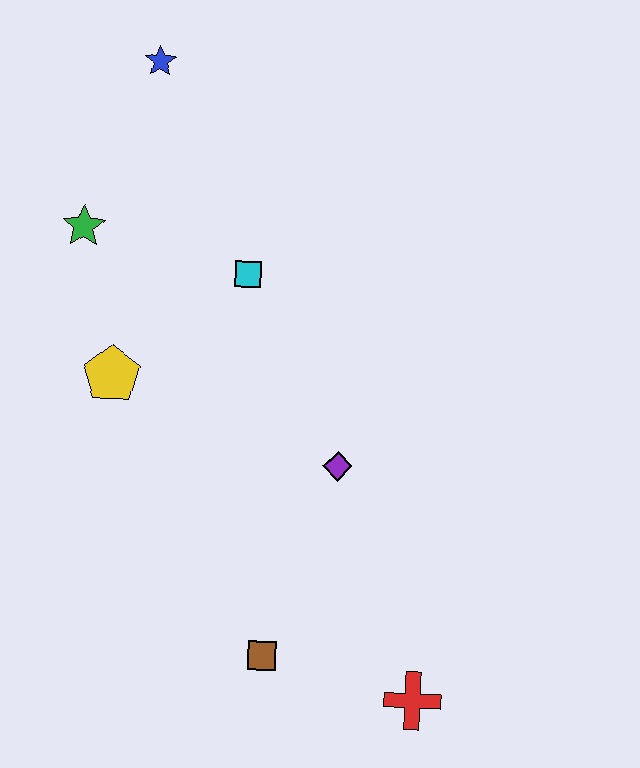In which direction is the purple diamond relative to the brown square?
The purple diamond is above the brown square.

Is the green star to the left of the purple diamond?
Yes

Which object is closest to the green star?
The yellow pentagon is closest to the green star.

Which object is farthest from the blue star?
The red cross is farthest from the blue star.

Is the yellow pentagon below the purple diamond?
No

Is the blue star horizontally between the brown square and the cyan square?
No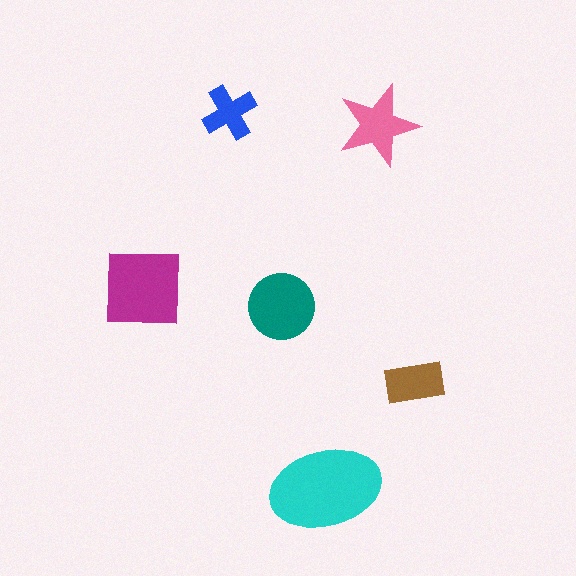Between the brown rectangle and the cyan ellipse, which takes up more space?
The cyan ellipse.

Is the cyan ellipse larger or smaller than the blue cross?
Larger.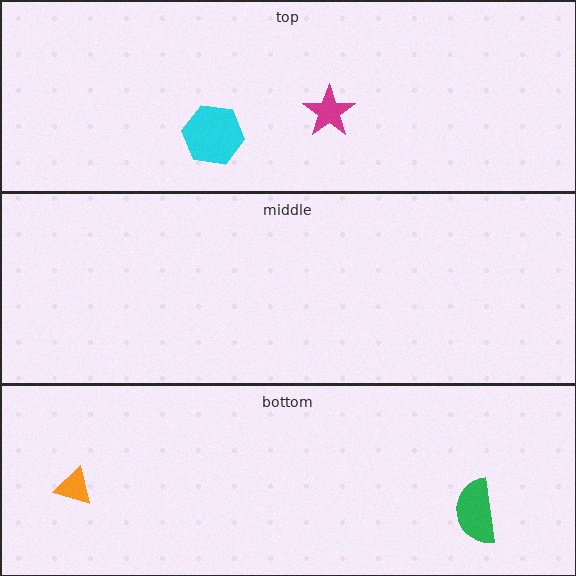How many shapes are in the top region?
2.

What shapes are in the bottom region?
The orange triangle, the green semicircle.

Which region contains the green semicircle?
The bottom region.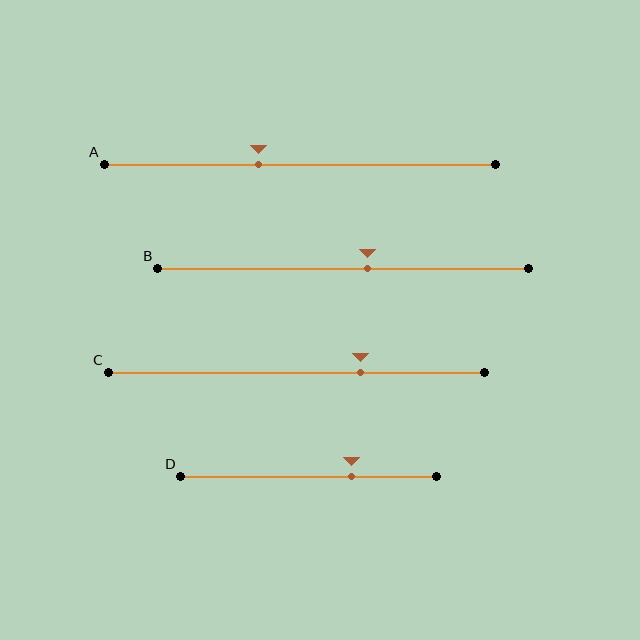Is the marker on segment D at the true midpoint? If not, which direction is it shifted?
No, the marker on segment D is shifted to the right by about 17% of the segment length.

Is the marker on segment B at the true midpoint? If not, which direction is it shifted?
No, the marker on segment B is shifted to the right by about 6% of the segment length.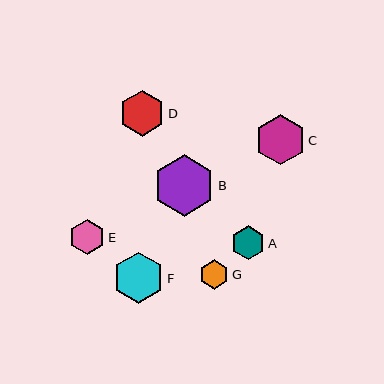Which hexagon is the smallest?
Hexagon G is the smallest with a size of approximately 29 pixels.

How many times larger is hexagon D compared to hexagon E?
Hexagon D is approximately 1.3 times the size of hexagon E.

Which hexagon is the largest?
Hexagon B is the largest with a size of approximately 61 pixels.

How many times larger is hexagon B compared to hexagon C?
Hexagon B is approximately 1.2 times the size of hexagon C.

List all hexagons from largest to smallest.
From largest to smallest: B, F, C, D, E, A, G.